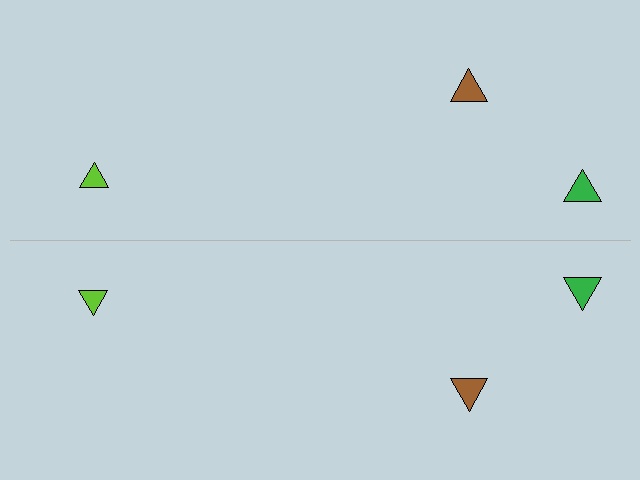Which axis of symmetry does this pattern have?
The pattern has a horizontal axis of symmetry running through the center of the image.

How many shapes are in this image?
There are 6 shapes in this image.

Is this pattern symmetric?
Yes, this pattern has bilateral (reflection) symmetry.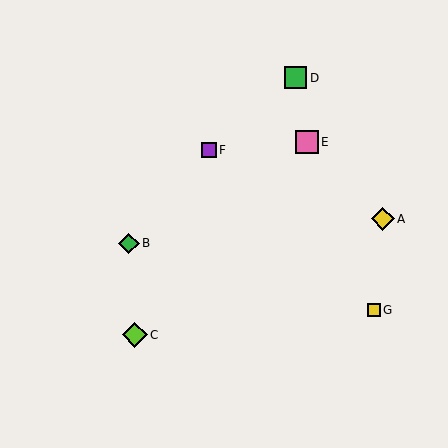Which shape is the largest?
The lime diamond (labeled C) is the largest.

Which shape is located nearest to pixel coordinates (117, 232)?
The green diamond (labeled B) at (129, 243) is nearest to that location.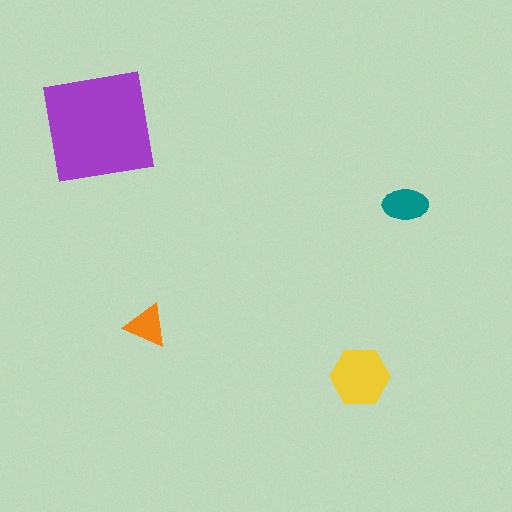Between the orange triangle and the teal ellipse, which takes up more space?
The teal ellipse.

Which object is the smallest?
The orange triangle.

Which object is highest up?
The purple square is topmost.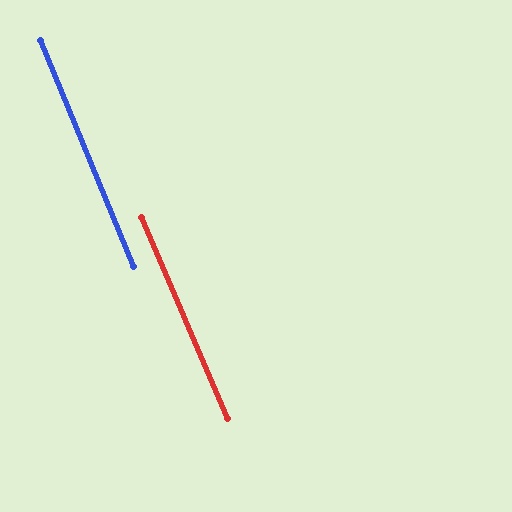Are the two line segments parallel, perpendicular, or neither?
Parallel — their directions differ by only 0.7°.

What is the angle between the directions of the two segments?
Approximately 1 degree.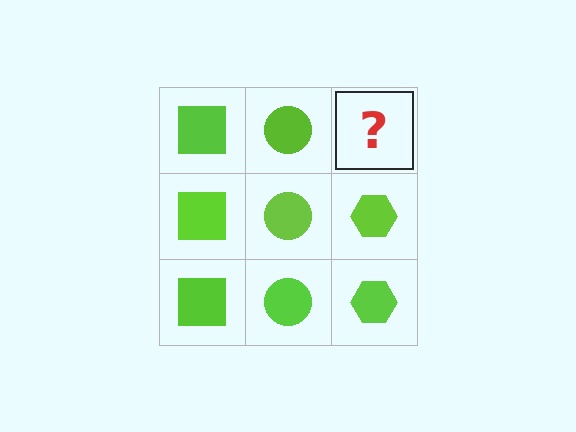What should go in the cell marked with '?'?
The missing cell should contain a lime hexagon.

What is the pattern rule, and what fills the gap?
The rule is that each column has a consistent shape. The gap should be filled with a lime hexagon.